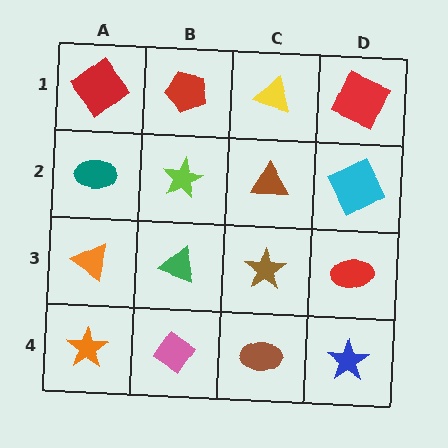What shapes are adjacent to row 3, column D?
A cyan square (row 2, column D), a blue star (row 4, column D), a brown star (row 3, column C).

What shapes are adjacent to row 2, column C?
A yellow triangle (row 1, column C), a brown star (row 3, column C), a lime star (row 2, column B), a cyan square (row 2, column D).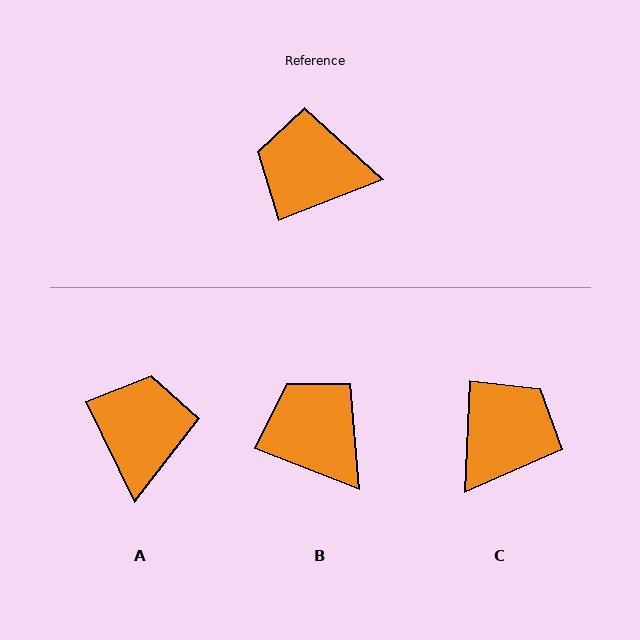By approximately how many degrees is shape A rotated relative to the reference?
Approximately 85 degrees clockwise.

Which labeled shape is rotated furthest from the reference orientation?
C, about 114 degrees away.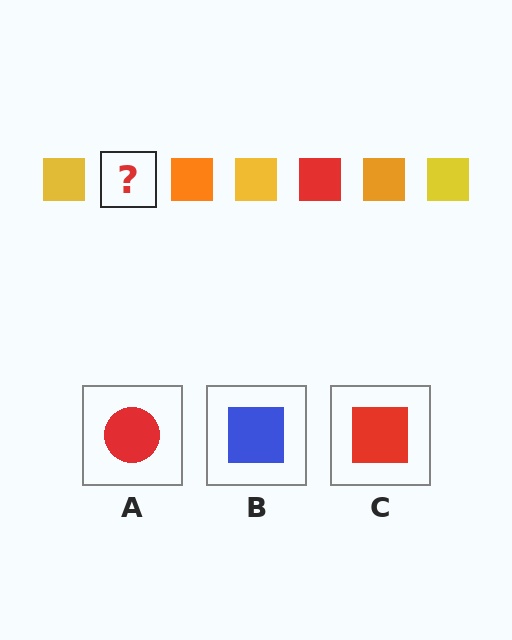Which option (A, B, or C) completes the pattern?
C.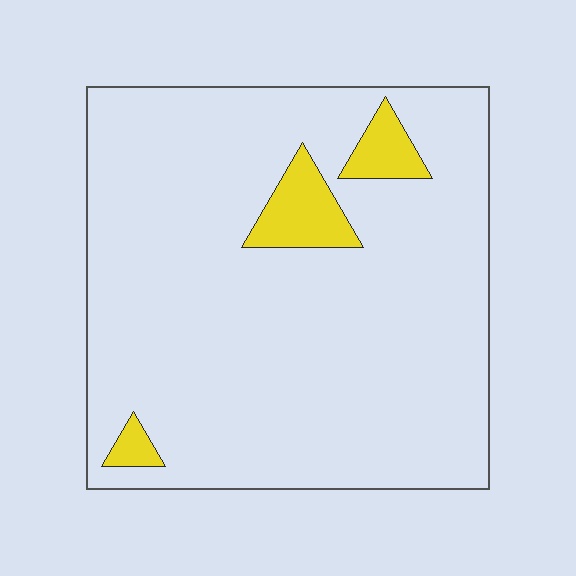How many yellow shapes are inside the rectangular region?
3.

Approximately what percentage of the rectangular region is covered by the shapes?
Approximately 10%.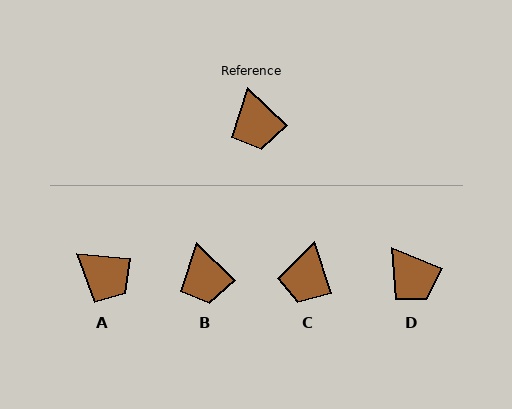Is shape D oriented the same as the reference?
No, it is off by about 22 degrees.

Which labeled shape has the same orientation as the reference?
B.